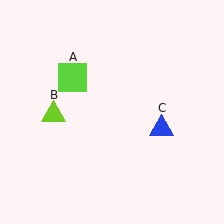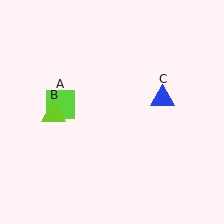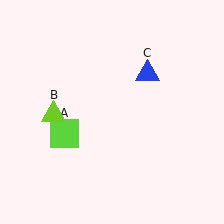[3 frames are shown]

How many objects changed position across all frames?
2 objects changed position: lime square (object A), blue triangle (object C).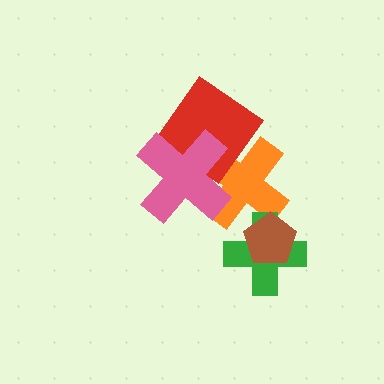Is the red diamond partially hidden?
Yes, it is partially covered by another shape.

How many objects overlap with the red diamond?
2 objects overlap with the red diamond.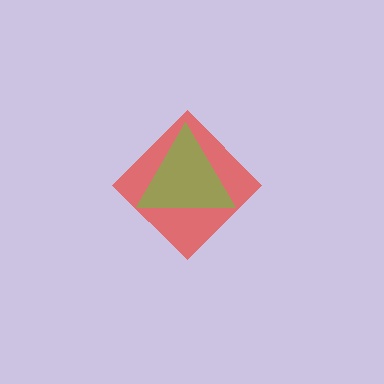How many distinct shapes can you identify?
There are 2 distinct shapes: a red diamond, a lime triangle.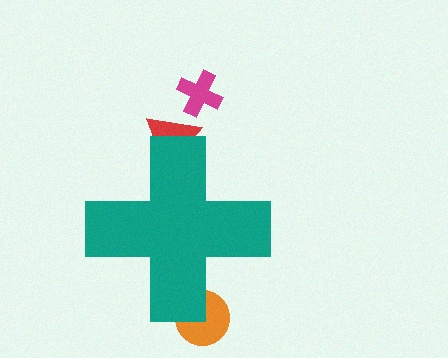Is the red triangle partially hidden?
Yes, the red triangle is partially hidden behind the teal cross.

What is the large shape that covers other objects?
A teal cross.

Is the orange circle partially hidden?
Yes, the orange circle is partially hidden behind the teal cross.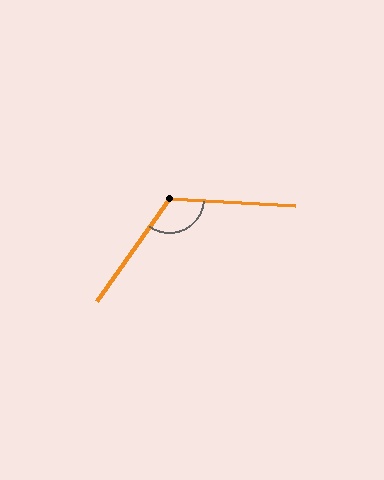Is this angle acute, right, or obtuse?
It is obtuse.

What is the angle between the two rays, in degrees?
Approximately 122 degrees.